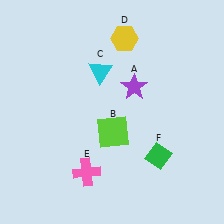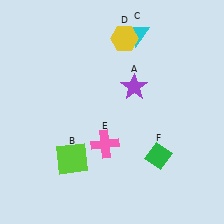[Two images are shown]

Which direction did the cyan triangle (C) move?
The cyan triangle (C) moved up.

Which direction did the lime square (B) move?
The lime square (B) moved left.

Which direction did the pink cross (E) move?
The pink cross (E) moved up.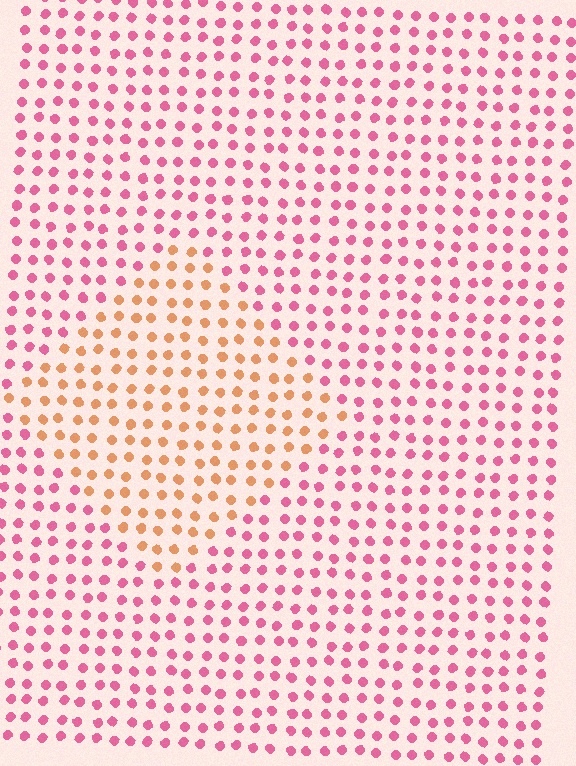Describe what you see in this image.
The image is filled with small pink elements in a uniform arrangement. A diamond-shaped region is visible where the elements are tinted to a slightly different hue, forming a subtle color boundary.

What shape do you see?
I see a diamond.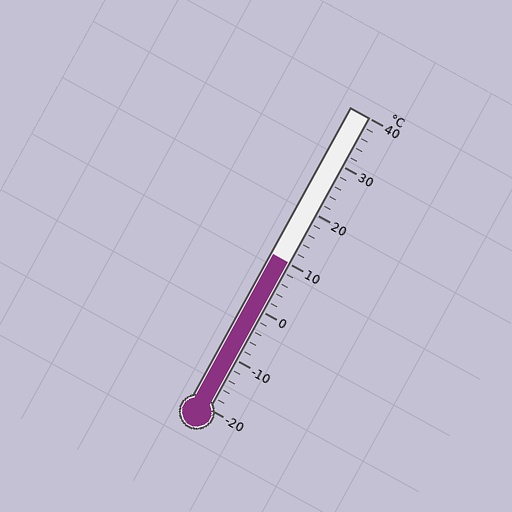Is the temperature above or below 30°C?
The temperature is below 30°C.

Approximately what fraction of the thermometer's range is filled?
The thermometer is filled to approximately 50% of its range.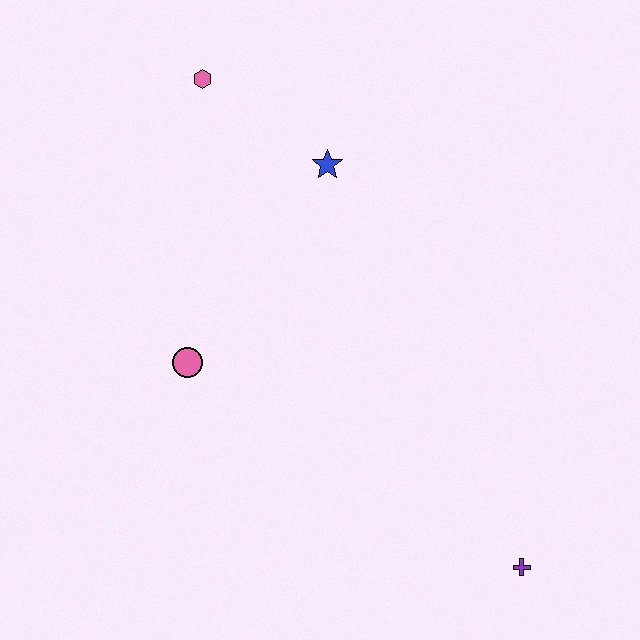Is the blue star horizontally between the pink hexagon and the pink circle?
No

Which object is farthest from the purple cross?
The pink hexagon is farthest from the purple cross.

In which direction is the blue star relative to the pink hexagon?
The blue star is to the right of the pink hexagon.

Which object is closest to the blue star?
The pink hexagon is closest to the blue star.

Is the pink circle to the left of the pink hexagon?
Yes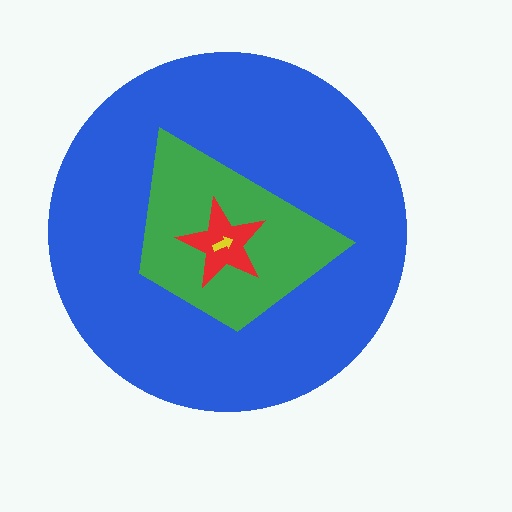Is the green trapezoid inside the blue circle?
Yes.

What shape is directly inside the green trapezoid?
The red star.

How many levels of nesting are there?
4.